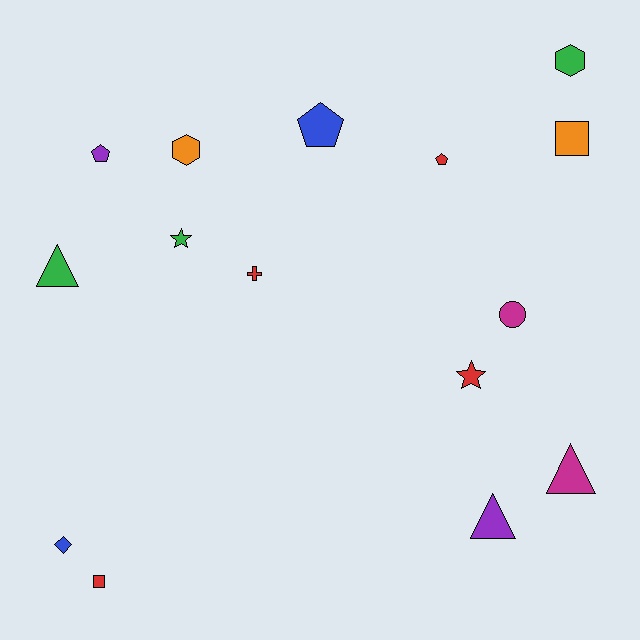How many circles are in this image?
There is 1 circle.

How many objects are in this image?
There are 15 objects.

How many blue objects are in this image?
There are 2 blue objects.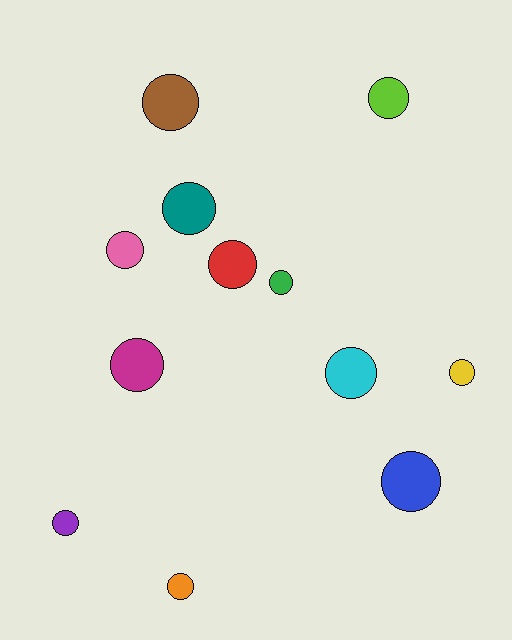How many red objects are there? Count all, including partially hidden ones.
There is 1 red object.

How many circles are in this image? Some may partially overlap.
There are 12 circles.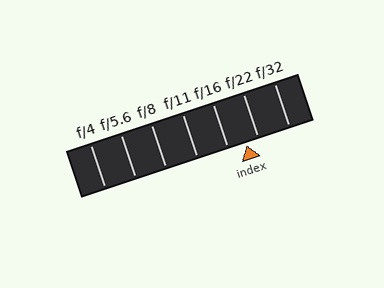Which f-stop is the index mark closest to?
The index mark is closest to f/22.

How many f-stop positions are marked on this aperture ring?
There are 7 f-stop positions marked.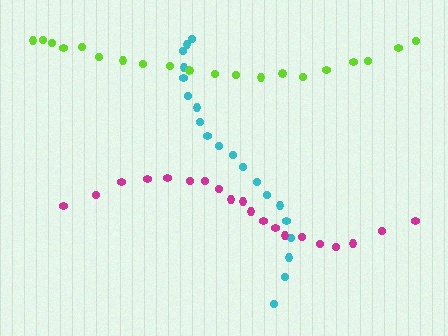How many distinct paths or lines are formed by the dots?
There are 3 distinct paths.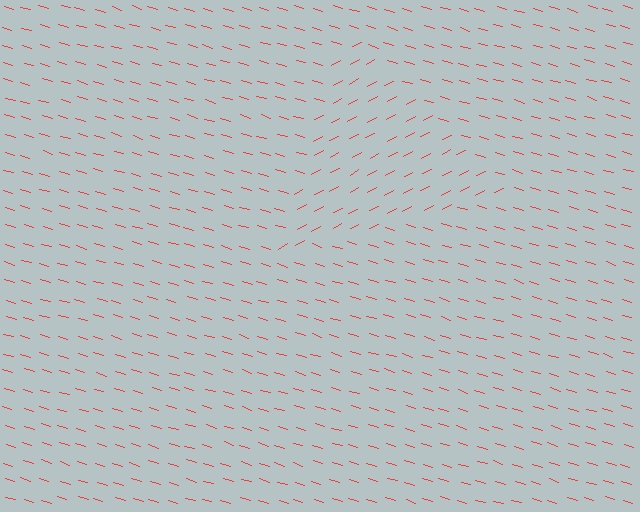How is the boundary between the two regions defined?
The boundary is defined purely by a change in line orientation (approximately 45 degrees difference). All lines are the same color and thickness.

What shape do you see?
I see a triangle.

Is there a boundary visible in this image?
Yes, there is a texture boundary formed by a change in line orientation.